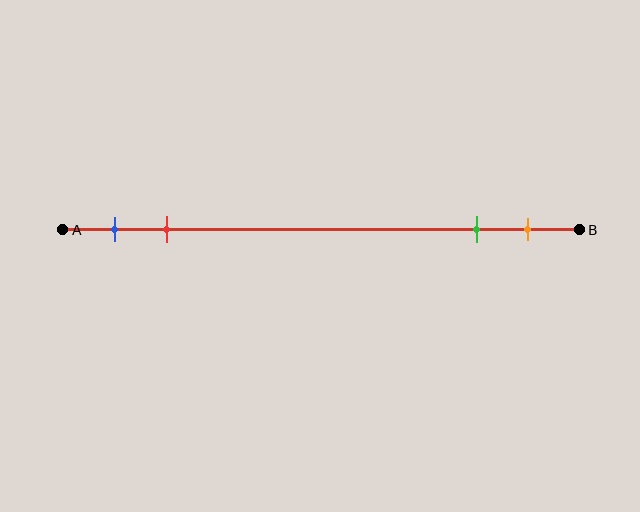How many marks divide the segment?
There are 4 marks dividing the segment.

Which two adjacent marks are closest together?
The green and orange marks are the closest adjacent pair.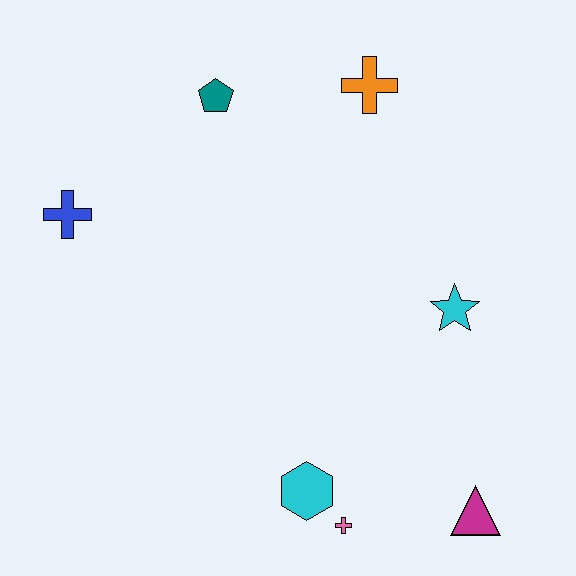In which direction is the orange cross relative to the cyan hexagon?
The orange cross is above the cyan hexagon.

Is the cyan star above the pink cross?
Yes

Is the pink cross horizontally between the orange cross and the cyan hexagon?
Yes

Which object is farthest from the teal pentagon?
The magenta triangle is farthest from the teal pentagon.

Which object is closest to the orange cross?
The teal pentagon is closest to the orange cross.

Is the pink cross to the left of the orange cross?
Yes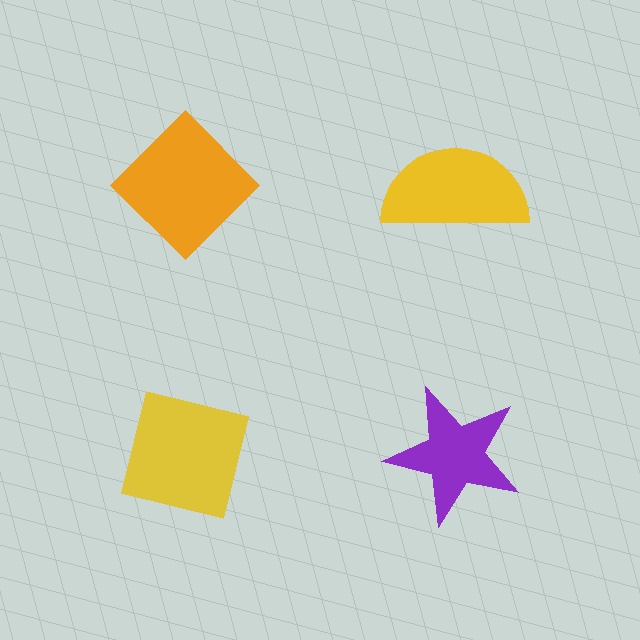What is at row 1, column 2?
A yellow semicircle.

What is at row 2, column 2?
A purple star.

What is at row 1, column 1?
An orange diamond.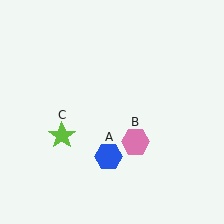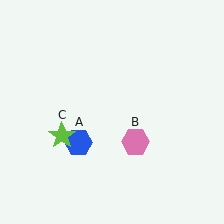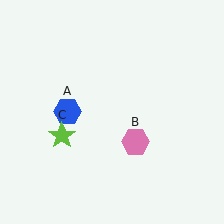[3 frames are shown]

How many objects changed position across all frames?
1 object changed position: blue hexagon (object A).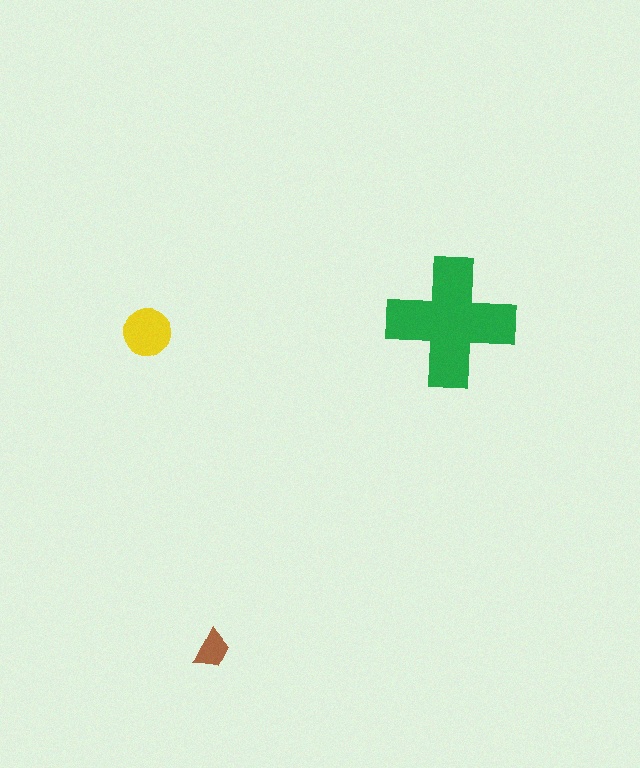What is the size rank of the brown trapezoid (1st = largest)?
3rd.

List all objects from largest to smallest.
The green cross, the yellow circle, the brown trapezoid.